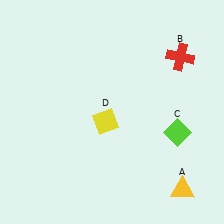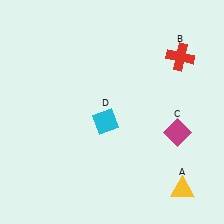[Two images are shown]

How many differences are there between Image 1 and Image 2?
There are 2 differences between the two images.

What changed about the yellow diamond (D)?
In Image 1, D is yellow. In Image 2, it changed to cyan.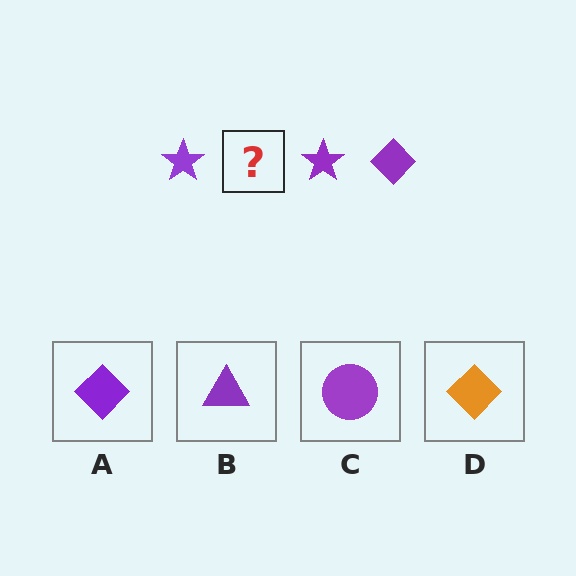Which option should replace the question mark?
Option A.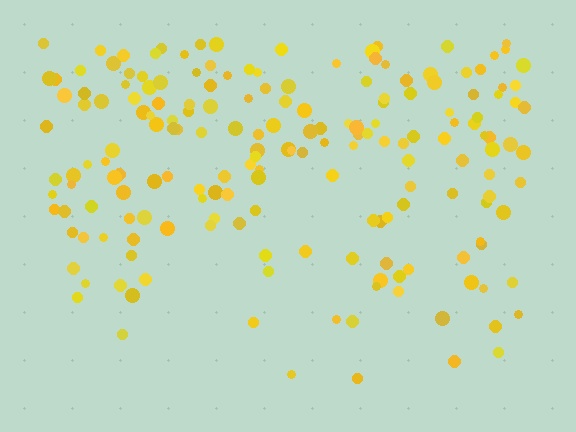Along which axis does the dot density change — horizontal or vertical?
Vertical.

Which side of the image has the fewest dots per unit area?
The bottom.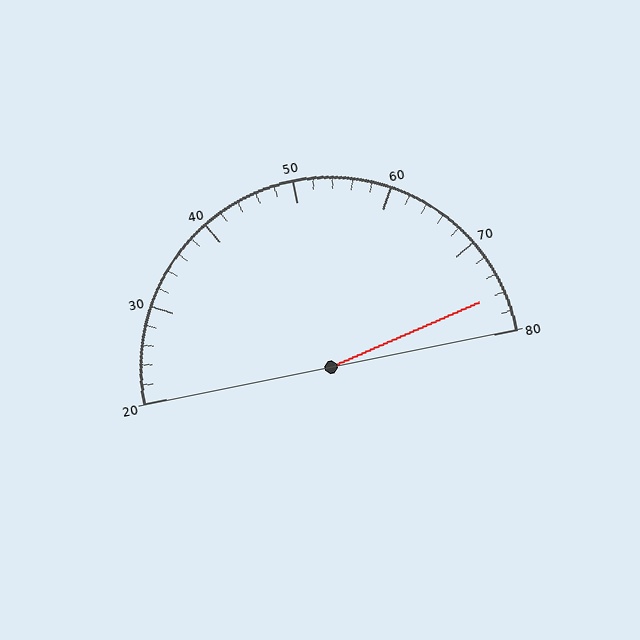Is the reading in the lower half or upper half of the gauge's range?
The reading is in the upper half of the range (20 to 80).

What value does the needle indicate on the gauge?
The needle indicates approximately 76.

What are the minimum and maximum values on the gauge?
The gauge ranges from 20 to 80.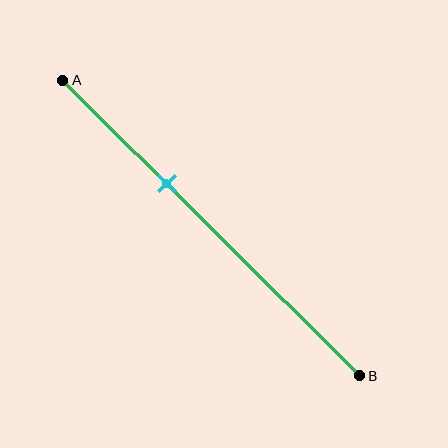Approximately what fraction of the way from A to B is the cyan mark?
The cyan mark is approximately 35% of the way from A to B.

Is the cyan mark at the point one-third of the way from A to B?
Yes, the mark is approximately at the one-third point.